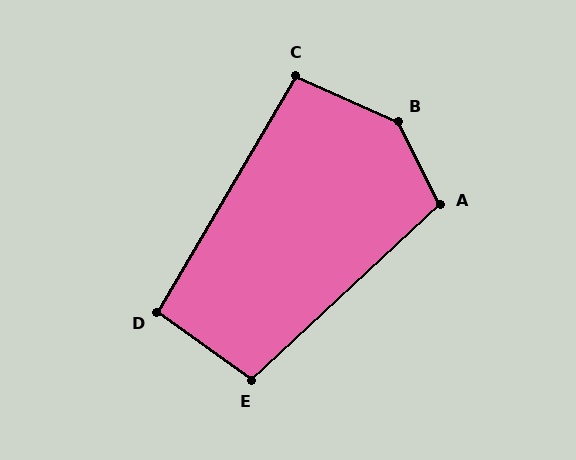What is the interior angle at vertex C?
Approximately 96 degrees (obtuse).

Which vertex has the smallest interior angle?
D, at approximately 95 degrees.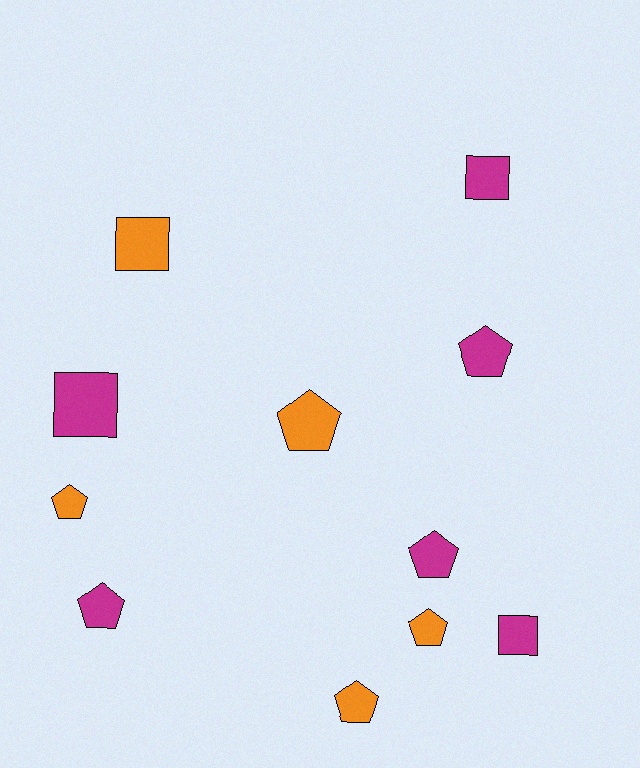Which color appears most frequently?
Magenta, with 6 objects.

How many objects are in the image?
There are 11 objects.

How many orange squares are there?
There is 1 orange square.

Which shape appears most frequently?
Pentagon, with 7 objects.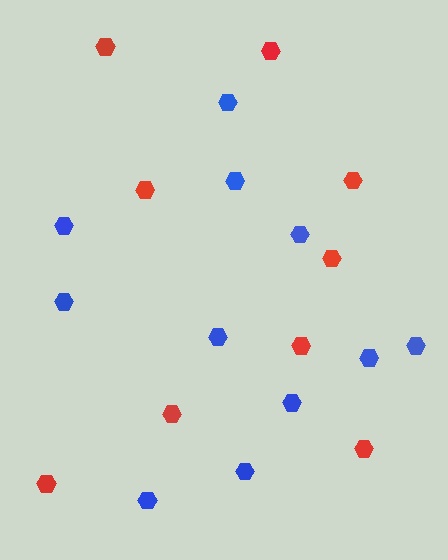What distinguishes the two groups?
There are 2 groups: one group of red hexagons (9) and one group of blue hexagons (11).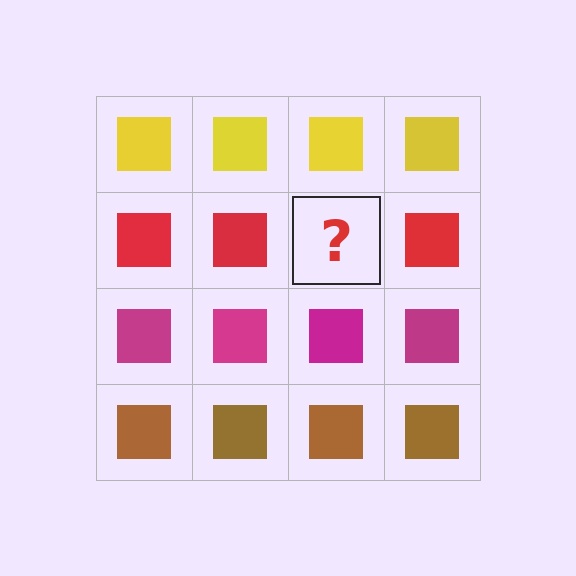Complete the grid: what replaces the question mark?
The question mark should be replaced with a red square.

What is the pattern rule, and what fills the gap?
The rule is that each row has a consistent color. The gap should be filled with a red square.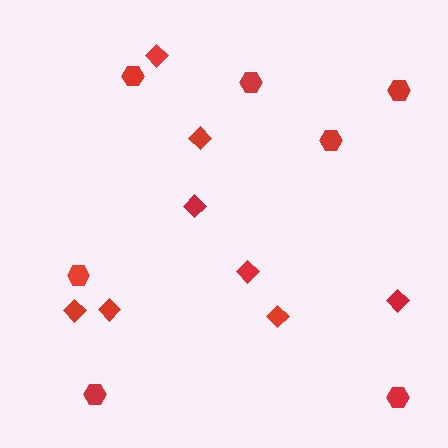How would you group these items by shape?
There are 2 groups: one group of hexagons (7) and one group of diamonds (8).